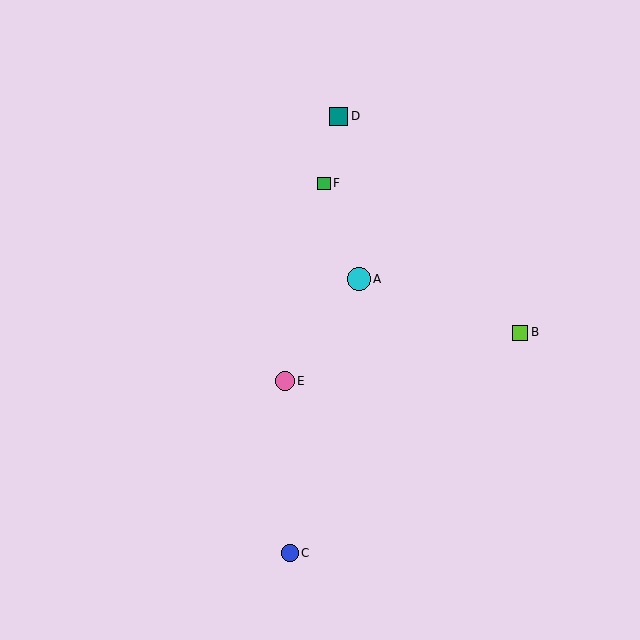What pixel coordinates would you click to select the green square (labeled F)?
Click at (323, 183) to select the green square F.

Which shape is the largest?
The cyan circle (labeled A) is the largest.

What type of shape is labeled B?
Shape B is a lime square.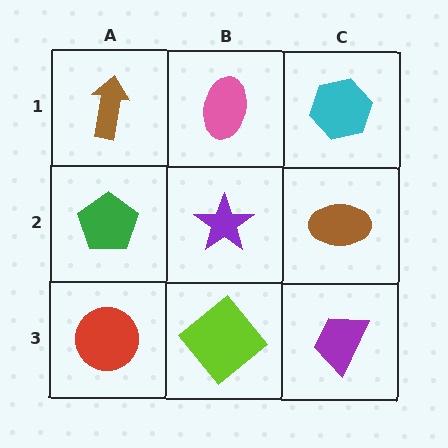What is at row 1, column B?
A pink ellipse.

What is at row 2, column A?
A green pentagon.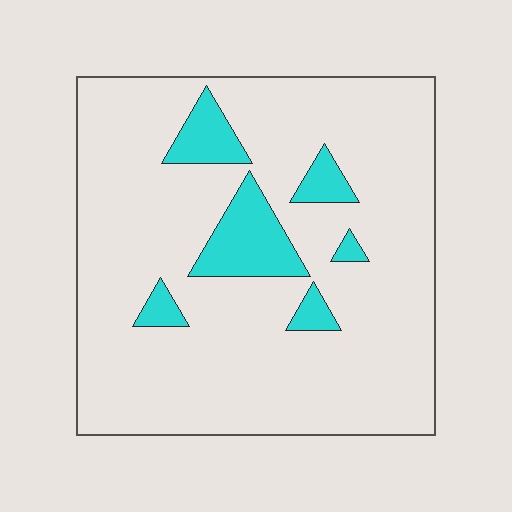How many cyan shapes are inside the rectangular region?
6.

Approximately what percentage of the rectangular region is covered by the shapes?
Approximately 10%.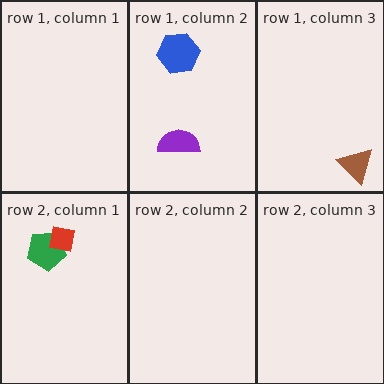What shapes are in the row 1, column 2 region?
The purple semicircle, the blue hexagon.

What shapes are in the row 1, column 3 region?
The brown triangle.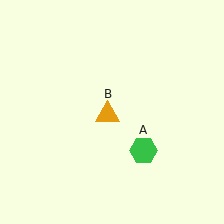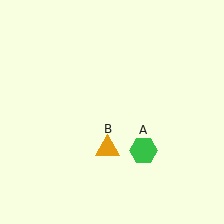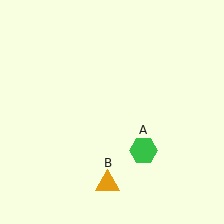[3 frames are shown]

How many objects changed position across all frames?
1 object changed position: orange triangle (object B).